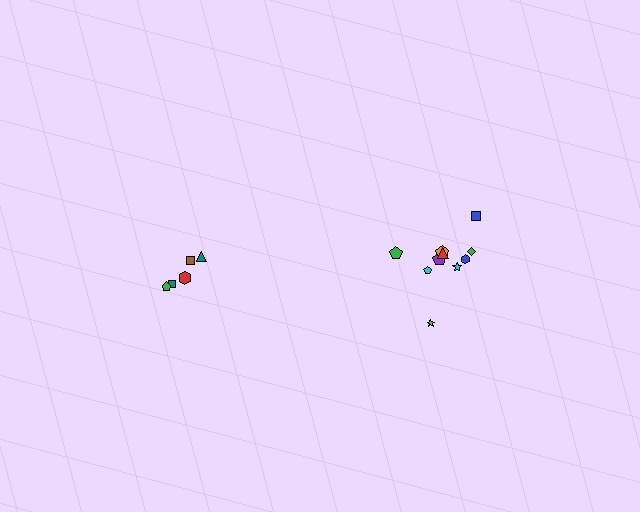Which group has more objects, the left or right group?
The right group.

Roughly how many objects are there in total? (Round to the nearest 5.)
Roughly 15 objects in total.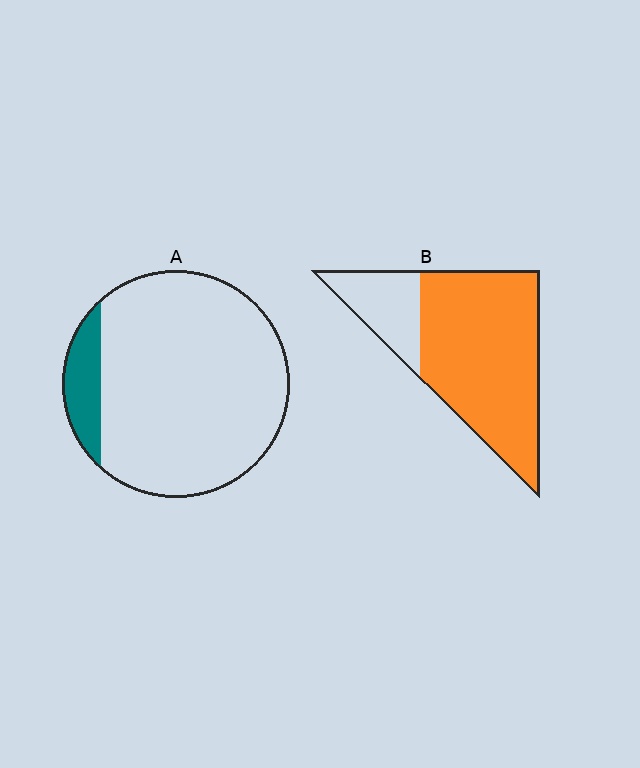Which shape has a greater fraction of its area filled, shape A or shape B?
Shape B.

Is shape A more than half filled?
No.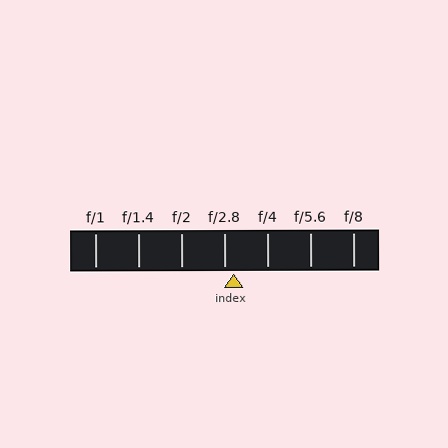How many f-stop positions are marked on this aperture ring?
There are 7 f-stop positions marked.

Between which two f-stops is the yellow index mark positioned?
The index mark is between f/2.8 and f/4.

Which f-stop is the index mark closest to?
The index mark is closest to f/2.8.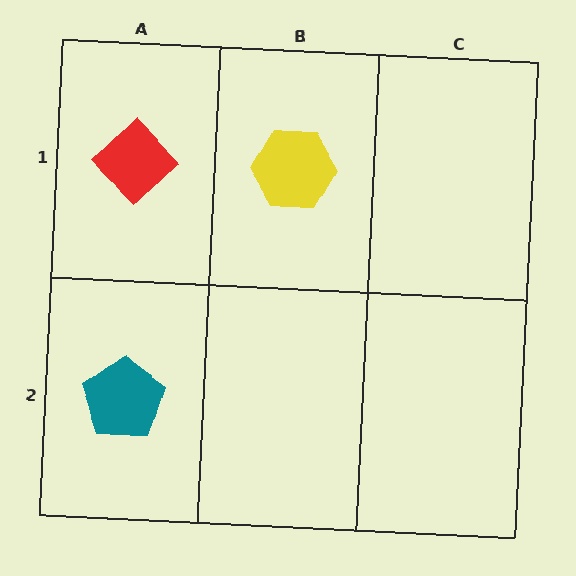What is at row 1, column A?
A red diamond.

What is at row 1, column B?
A yellow hexagon.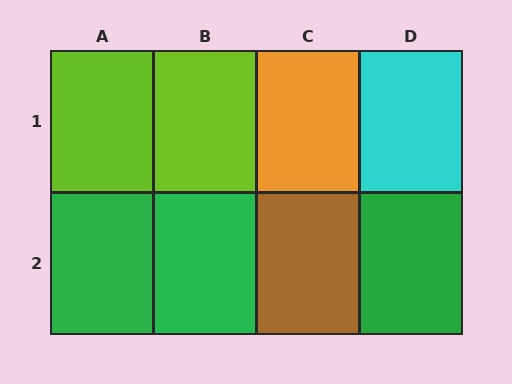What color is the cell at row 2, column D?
Green.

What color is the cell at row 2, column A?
Green.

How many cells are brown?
1 cell is brown.